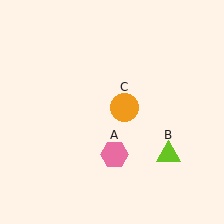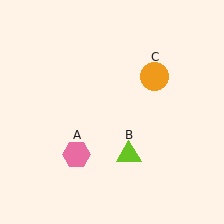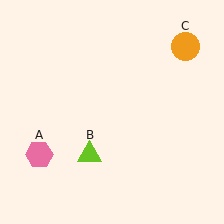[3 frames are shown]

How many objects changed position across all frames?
3 objects changed position: pink hexagon (object A), lime triangle (object B), orange circle (object C).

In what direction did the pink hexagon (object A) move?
The pink hexagon (object A) moved left.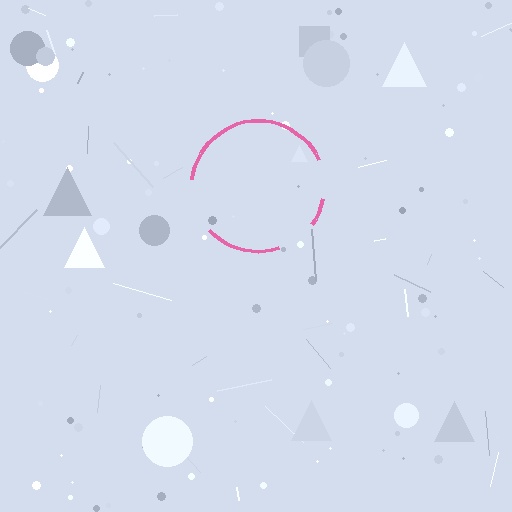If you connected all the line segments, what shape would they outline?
They would outline a circle.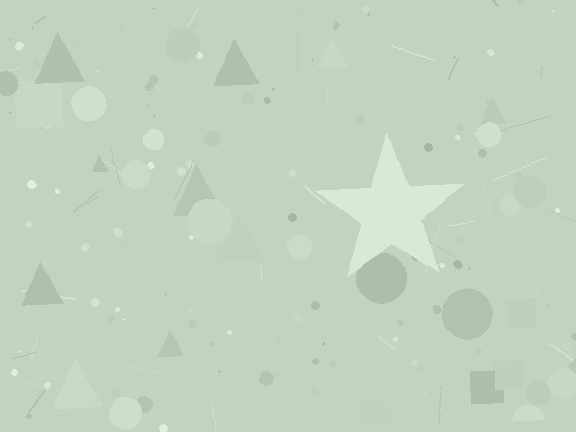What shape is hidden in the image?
A star is hidden in the image.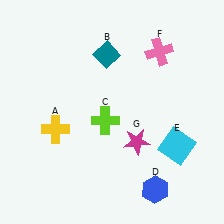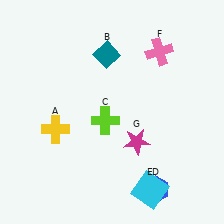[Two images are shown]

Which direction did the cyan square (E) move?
The cyan square (E) moved down.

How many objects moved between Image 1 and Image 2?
1 object moved between the two images.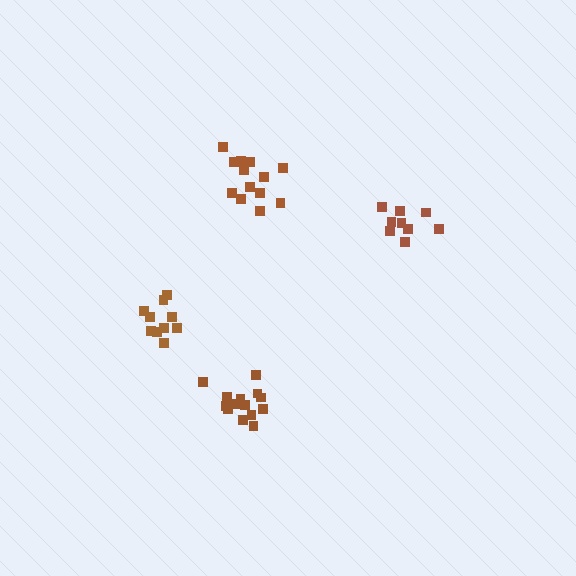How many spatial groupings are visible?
There are 4 spatial groupings.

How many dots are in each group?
Group 1: 13 dots, Group 2: 14 dots, Group 3: 9 dots, Group 4: 10 dots (46 total).